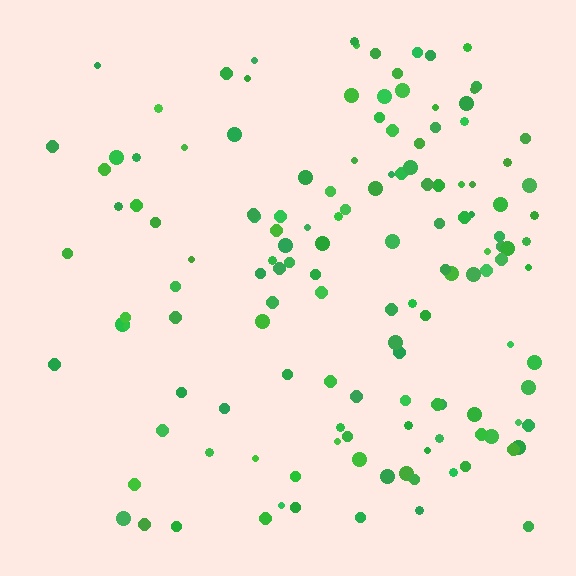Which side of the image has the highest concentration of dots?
The right.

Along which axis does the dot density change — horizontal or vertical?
Horizontal.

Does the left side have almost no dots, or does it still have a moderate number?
Still a moderate number, just noticeably fewer than the right.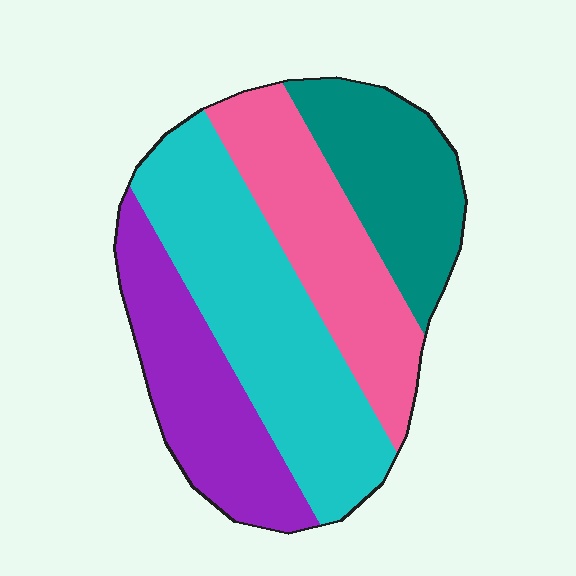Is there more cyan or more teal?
Cyan.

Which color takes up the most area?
Cyan, at roughly 35%.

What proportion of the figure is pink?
Pink takes up about one quarter (1/4) of the figure.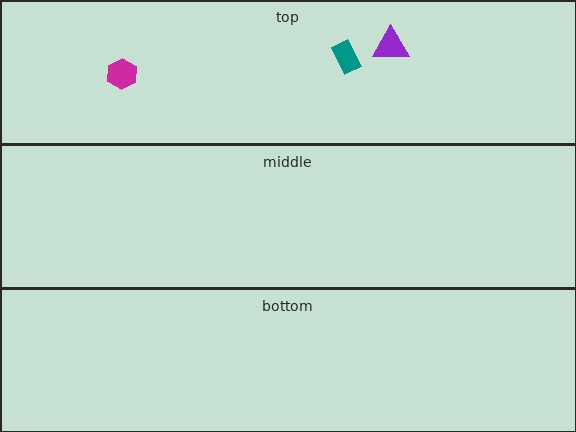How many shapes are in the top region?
3.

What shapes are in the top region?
The teal rectangle, the purple triangle, the magenta hexagon.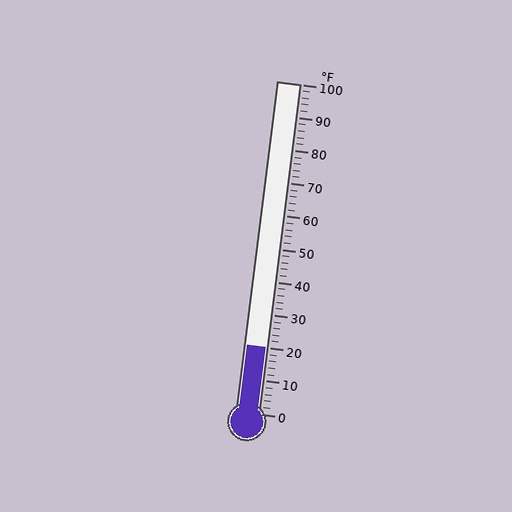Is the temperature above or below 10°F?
The temperature is above 10°F.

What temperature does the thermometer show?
The thermometer shows approximately 20°F.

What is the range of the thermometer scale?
The thermometer scale ranges from 0°F to 100°F.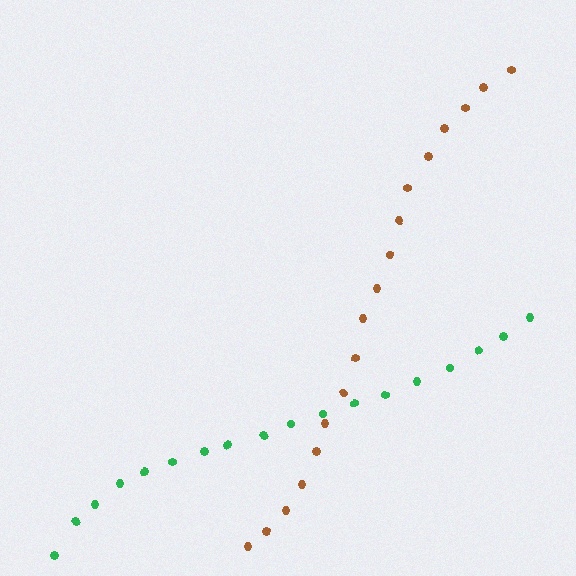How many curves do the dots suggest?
There are 2 distinct paths.